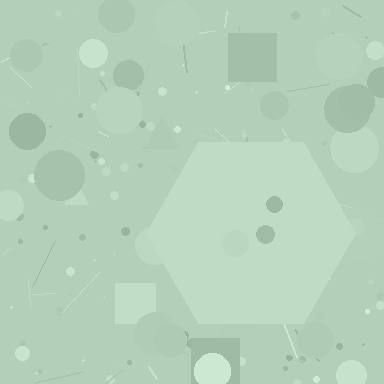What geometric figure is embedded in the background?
A hexagon is embedded in the background.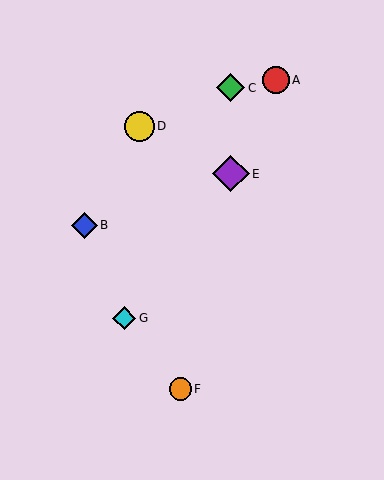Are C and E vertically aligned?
Yes, both are at x≈231.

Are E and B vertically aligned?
No, E is at x≈231 and B is at x≈85.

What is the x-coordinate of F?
Object F is at x≈180.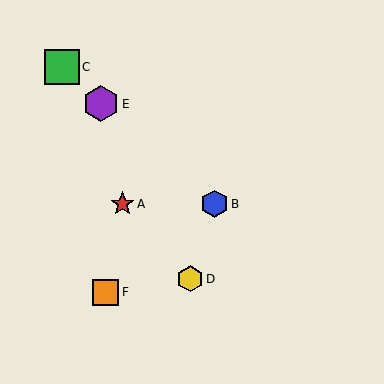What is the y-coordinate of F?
Object F is at y≈292.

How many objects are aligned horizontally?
2 objects (A, B) are aligned horizontally.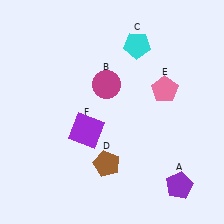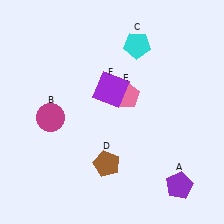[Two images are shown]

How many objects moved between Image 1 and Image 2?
3 objects moved between the two images.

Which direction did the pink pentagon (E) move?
The pink pentagon (E) moved left.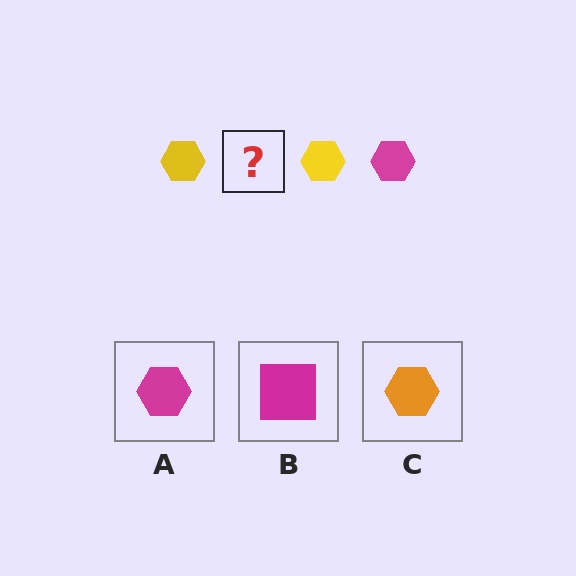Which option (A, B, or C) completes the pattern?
A.